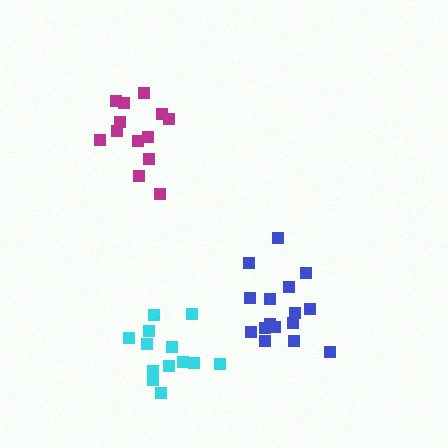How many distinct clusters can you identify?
There are 3 distinct clusters.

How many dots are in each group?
Group 1: 13 dots, Group 2: 13 dots, Group 3: 17 dots (43 total).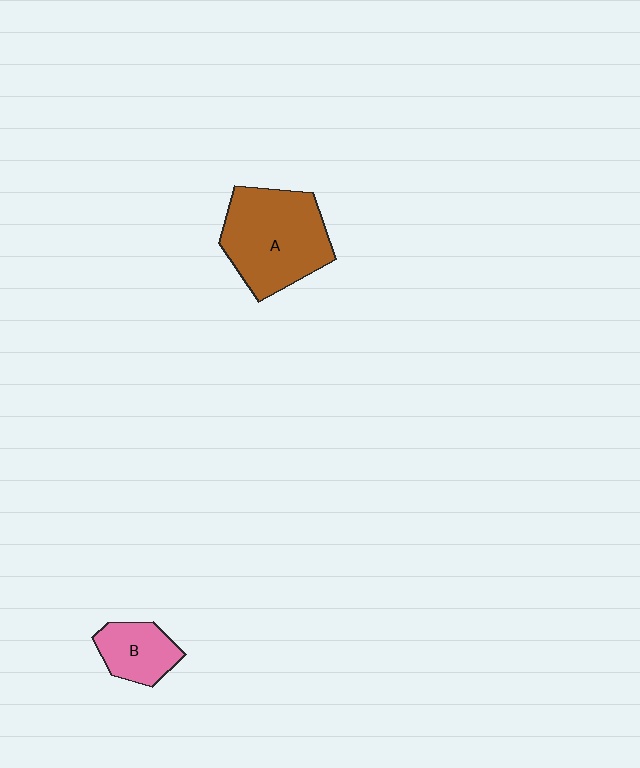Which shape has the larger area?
Shape A (brown).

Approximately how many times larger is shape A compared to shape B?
Approximately 2.2 times.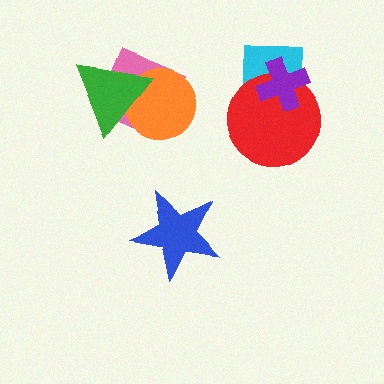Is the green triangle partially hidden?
No, no other shape covers it.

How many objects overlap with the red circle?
2 objects overlap with the red circle.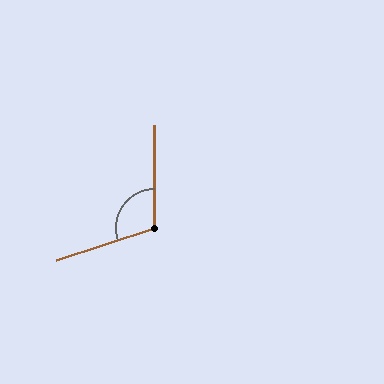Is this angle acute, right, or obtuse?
It is obtuse.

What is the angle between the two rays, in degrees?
Approximately 108 degrees.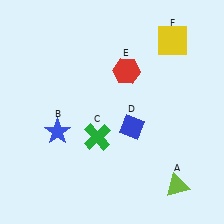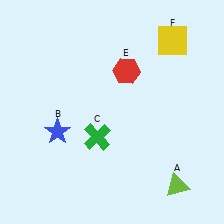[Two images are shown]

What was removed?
The blue diamond (D) was removed in Image 2.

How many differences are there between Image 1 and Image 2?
There is 1 difference between the two images.